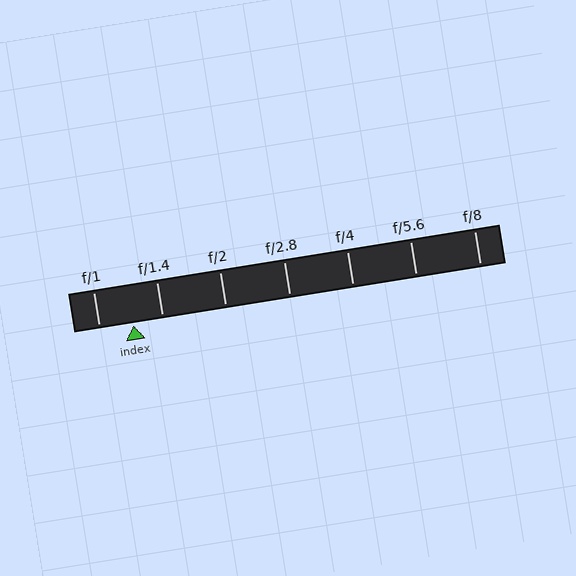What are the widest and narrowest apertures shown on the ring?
The widest aperture shown is f/1 and the narrowest is f/8.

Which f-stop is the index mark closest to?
The index mark is closest to f/1.4.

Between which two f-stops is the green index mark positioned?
The index mark is between f/1 and f/1.4.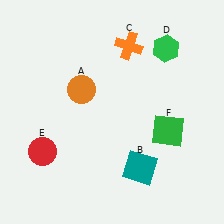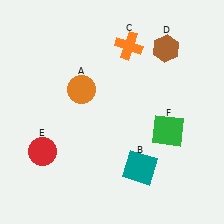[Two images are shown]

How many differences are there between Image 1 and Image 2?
There is 1 difference between the two images.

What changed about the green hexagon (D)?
In Image 1, D is green. In Image 2, it changed to brown.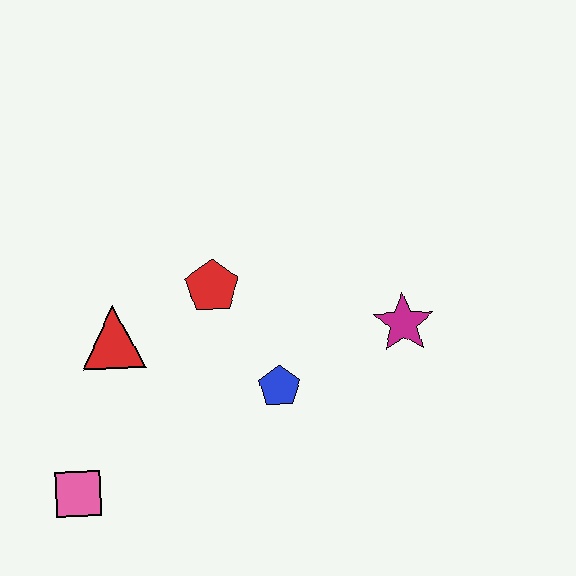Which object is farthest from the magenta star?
The pink square is farthest from the magenta star.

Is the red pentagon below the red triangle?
No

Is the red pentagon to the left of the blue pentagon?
Yes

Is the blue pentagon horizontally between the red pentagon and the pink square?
No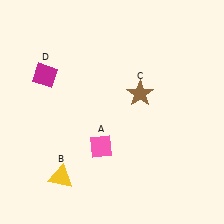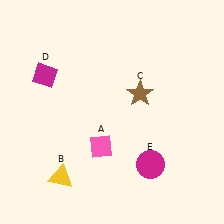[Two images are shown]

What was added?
A magenta circle (E) was added in Image 2.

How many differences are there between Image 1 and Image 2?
There is 1 difference between the two images.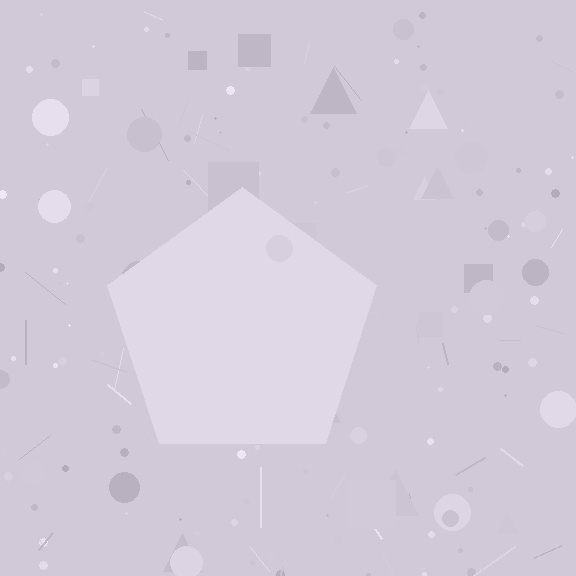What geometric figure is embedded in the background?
A pentagon is embedded in the background.